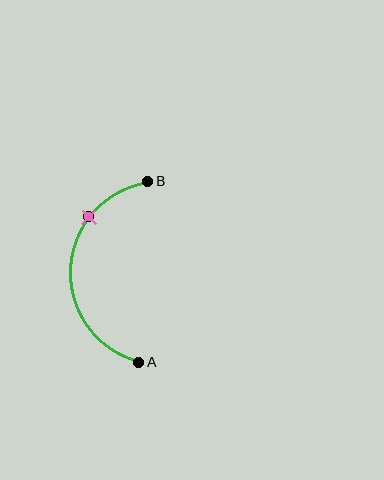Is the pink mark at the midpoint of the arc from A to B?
No. The pink mark lies on the arc but is closer to endpoint B. The arc midpoint would be at the point on the curve equidistant along the arc from both A and B.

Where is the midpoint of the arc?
The arc midpoint is the point on the curve farthest from the straight line joining A and B. It sits to the left of that line.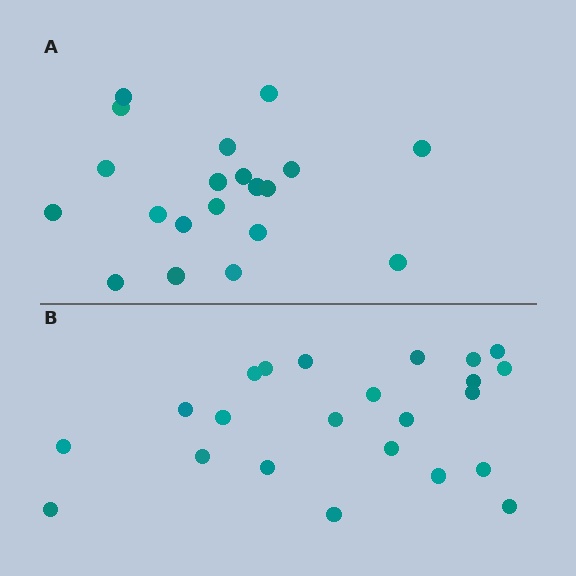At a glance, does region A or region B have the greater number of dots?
Region B (the bottom region) has more dots.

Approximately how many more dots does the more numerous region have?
Region B has just a few more — roughly 2 or 3 more dots than region A.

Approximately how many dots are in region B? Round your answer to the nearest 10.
About 20 dots. (The exact count is 23, which rounds to 20.)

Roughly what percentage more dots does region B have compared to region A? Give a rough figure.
About 15% more.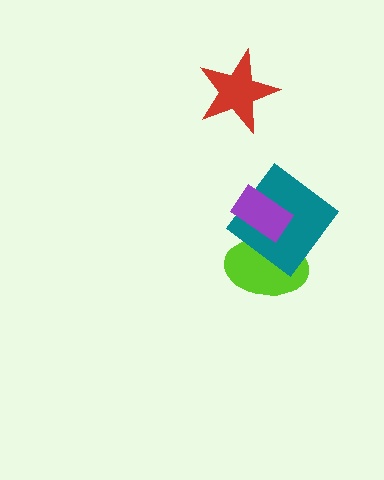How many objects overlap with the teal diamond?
2 objects overlap with the teal diamond.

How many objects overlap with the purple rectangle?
2 objects overlap with the purple rectangle.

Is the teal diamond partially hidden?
Yes, it is partially covered by another shape.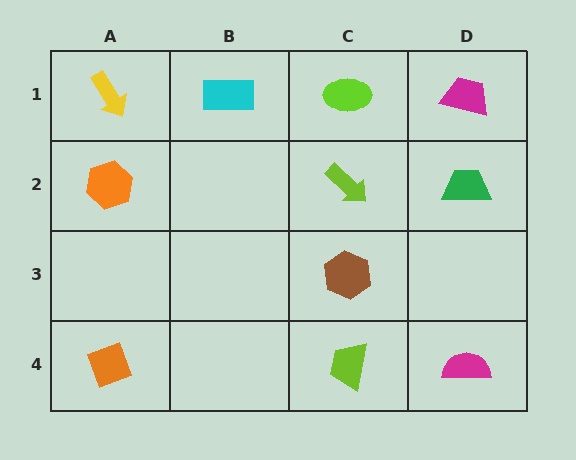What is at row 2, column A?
An orange hexagon.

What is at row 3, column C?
A brown hexagon.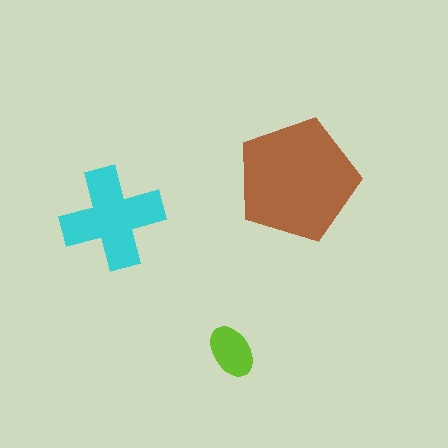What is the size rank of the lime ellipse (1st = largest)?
3rd.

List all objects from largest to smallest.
The brown pentagon, the cyan cross, the lime ellipse.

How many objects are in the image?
There are 3 objects in the image.